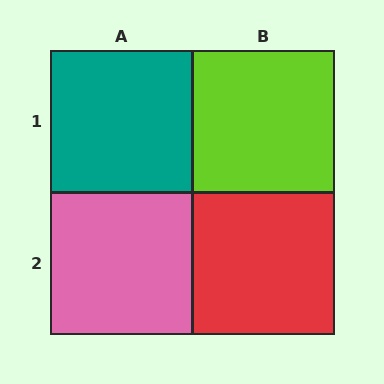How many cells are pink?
1 cell is pink.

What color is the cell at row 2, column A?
Pink.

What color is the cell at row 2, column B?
Red.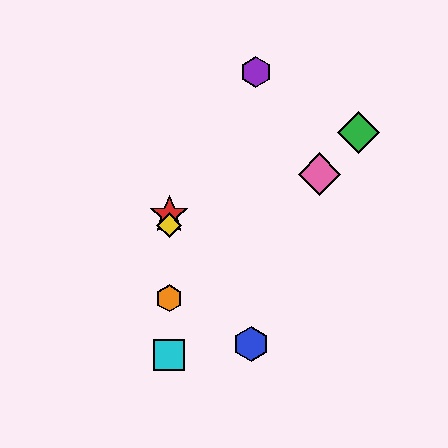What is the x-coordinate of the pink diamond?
The pink diamond is at x≈320.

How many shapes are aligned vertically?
4 shapes (the red star, the yellow diamond, the orange hexagon, the cyan square) are aligned vertically.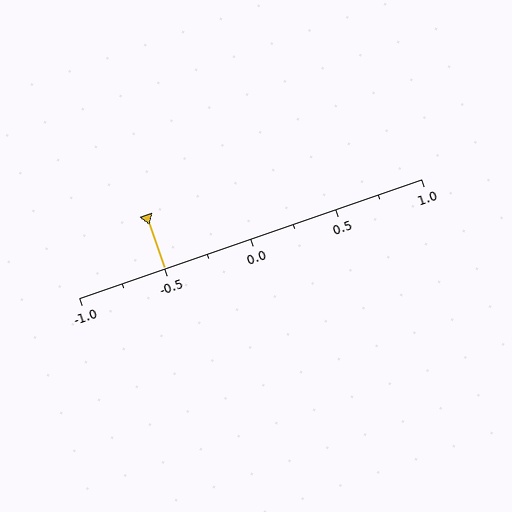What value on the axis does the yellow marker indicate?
The marker indicates approximately -0.5.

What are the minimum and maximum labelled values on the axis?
The axis runs from -1.0 to 1.0.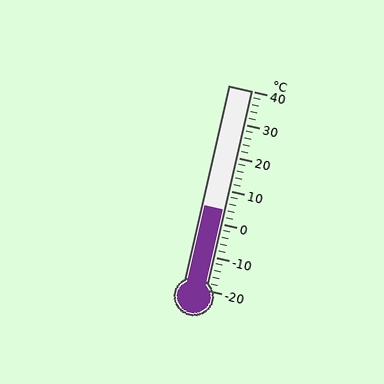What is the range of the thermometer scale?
The thermometer scale ranges from -20°C to 40°C.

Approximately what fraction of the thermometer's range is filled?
The thermometer is filled to approximately 40% of its range.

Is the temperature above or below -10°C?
The temperature is above -10°C.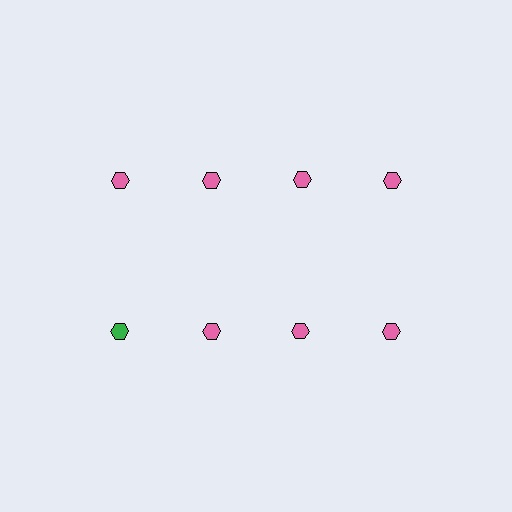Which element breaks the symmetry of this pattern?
The green hexagon in the second row, leftmost column breaks the symmetry. All other shapes are pink hexagons.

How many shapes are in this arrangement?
There are 8 shapes arranged in a grid pattern.